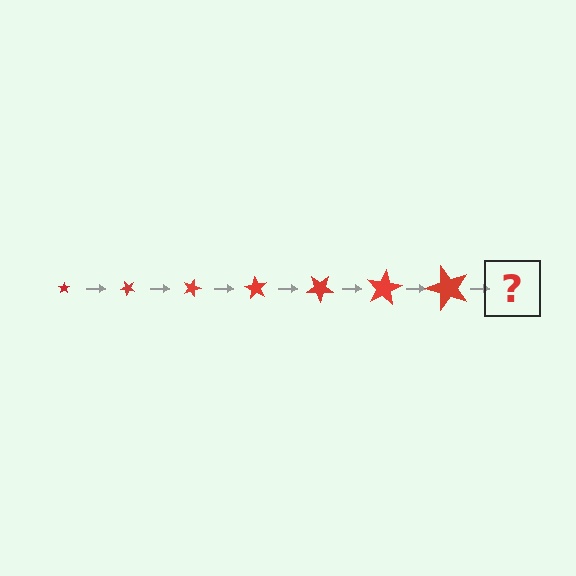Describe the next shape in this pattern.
It should be a star, larger than the previous one and rotated 315 degrees from the start.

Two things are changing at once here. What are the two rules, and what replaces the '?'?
The two rules are that the star grows larger each step and it rotates 45 degrees each step. The '?' should be a star, larger than the previous one and rotated 315 degrees from the start.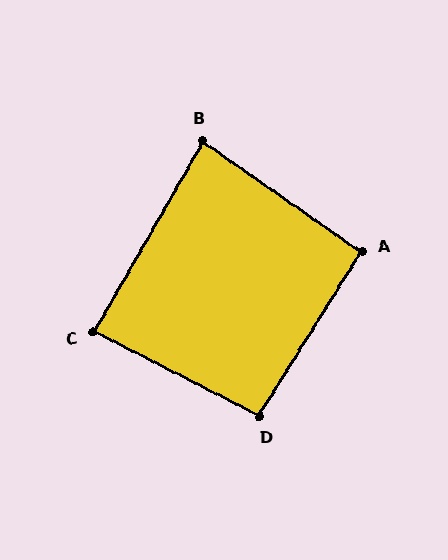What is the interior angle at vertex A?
Approximately 93 degrees (approximately right).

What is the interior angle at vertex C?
Approximately 87 degrees (approximately right).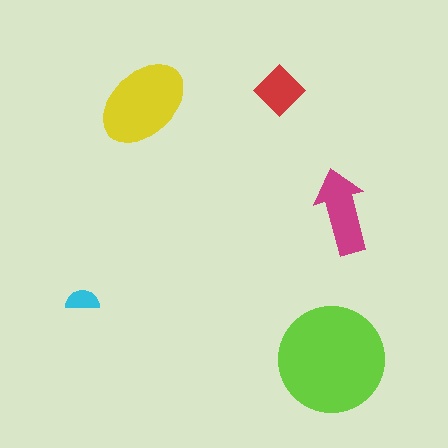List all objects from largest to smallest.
The lime circle, the yellow ellipse, the magenta arrow, the red diamond, the cyan semicircle.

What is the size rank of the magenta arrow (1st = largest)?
3rd.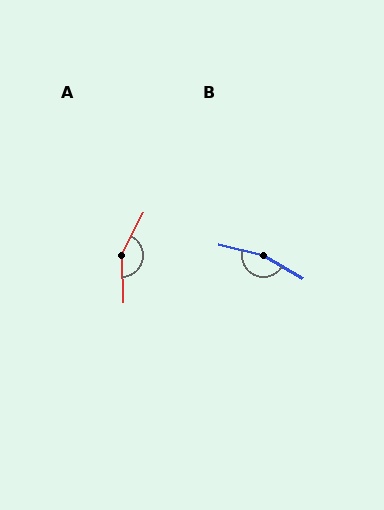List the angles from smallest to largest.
A (150°), B (162°).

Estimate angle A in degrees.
Approximately 150 degrees.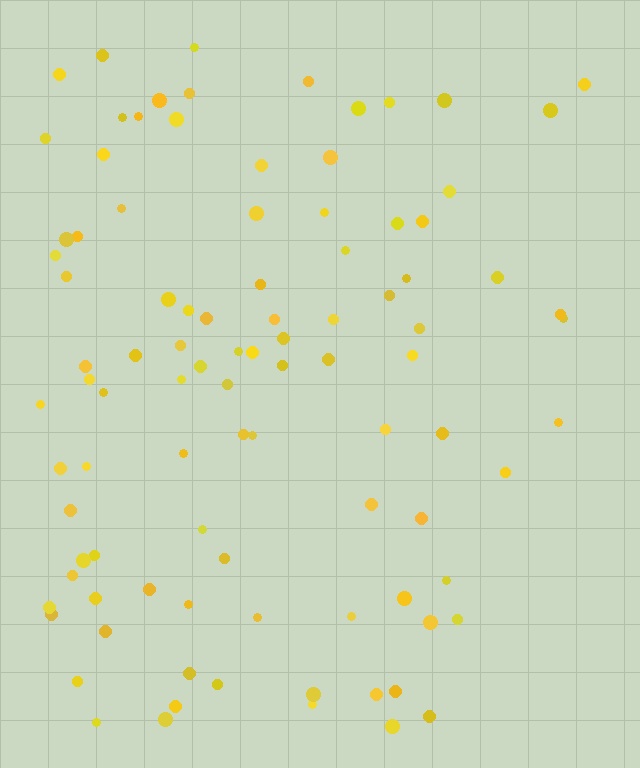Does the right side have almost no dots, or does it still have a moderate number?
Still a moderate number, just noticeably fewer than the left.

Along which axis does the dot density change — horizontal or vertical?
Horizontal.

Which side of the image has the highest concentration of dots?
The left.